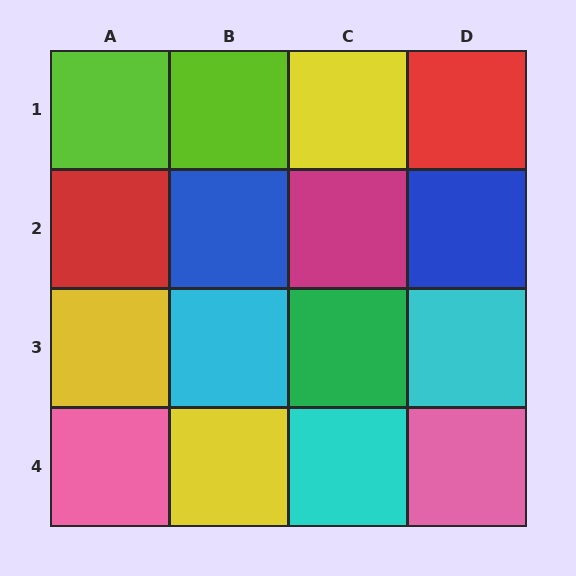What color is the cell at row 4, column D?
Pink.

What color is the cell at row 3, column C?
Green.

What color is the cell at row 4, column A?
Pink.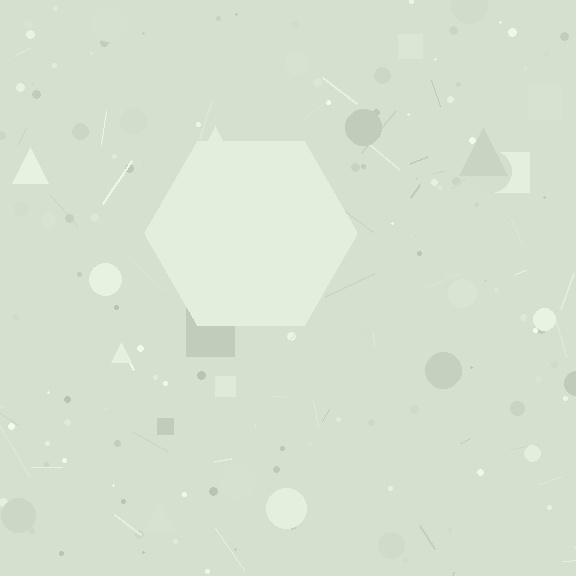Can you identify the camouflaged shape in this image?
The camouflaged shape is a hexagon.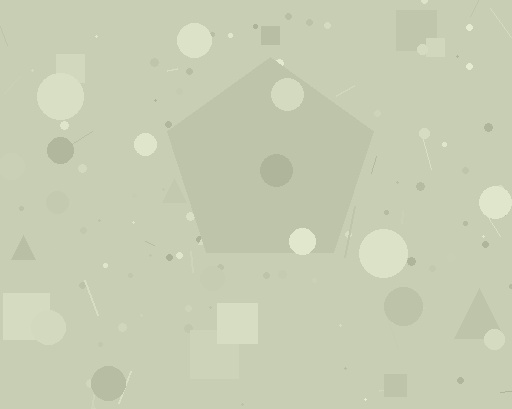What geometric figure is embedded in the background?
A pentagon is embedded in the background.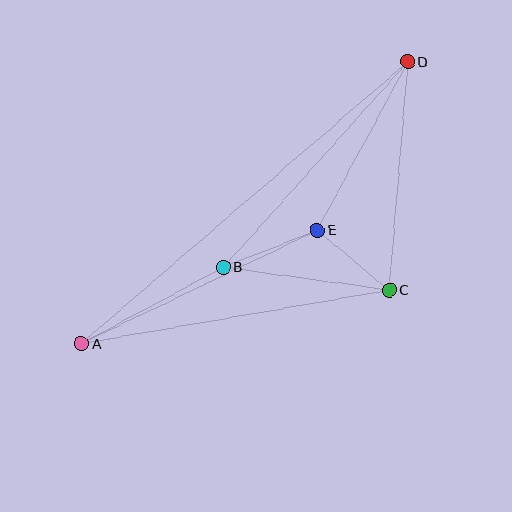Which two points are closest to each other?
Points C and E are closest to each other.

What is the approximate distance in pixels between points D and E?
The distance between D and E is approximately 191 pixels.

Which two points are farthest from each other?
Points A and D are farthest from each other.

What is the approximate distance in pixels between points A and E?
The distance between A and E is approximately 262 pixels.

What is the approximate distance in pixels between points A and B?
The distance between A and B is approximately 162 pixels.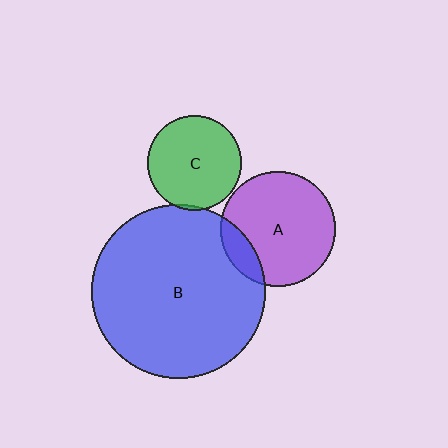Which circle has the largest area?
Circle B (blue).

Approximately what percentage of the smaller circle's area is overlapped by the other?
Approximately 15%.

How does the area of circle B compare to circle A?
Approximately 2.3 times.